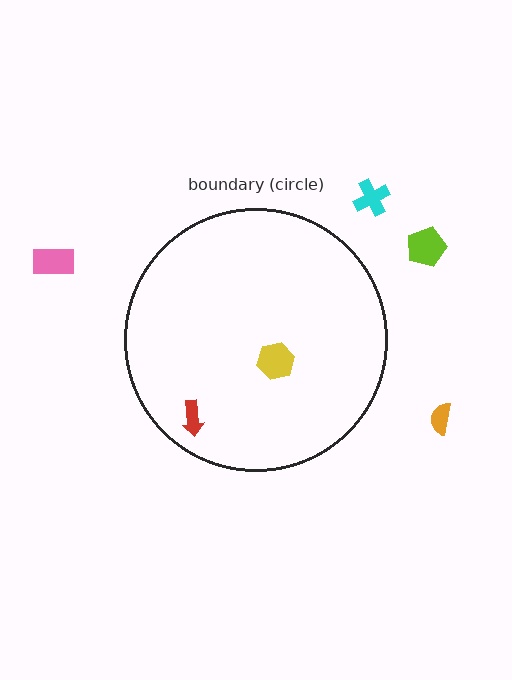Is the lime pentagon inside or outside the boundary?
Outside.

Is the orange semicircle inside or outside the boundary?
Outside.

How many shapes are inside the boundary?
2 inside, 4 outside.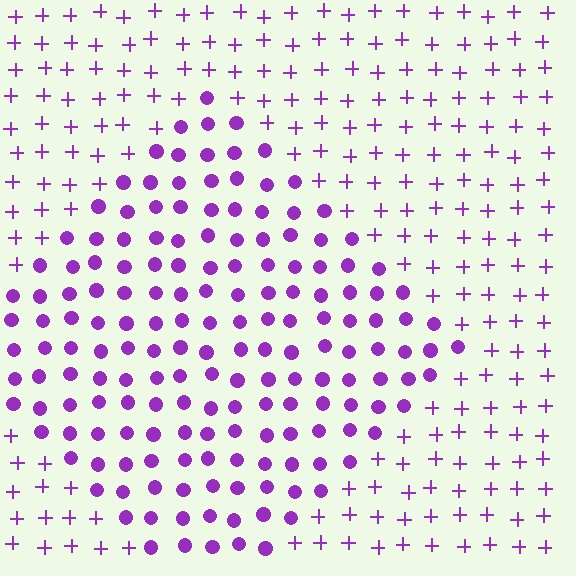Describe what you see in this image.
The image is filled with small purple elements arranged in a uniform grid. A diamond-shaped region contains circles, while the surrounding area contains plus signs. The boundary is defined purely by the change in element shape.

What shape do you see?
I see a diamond.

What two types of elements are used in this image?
The image uses circles inside the diamond region and plus signs outside it.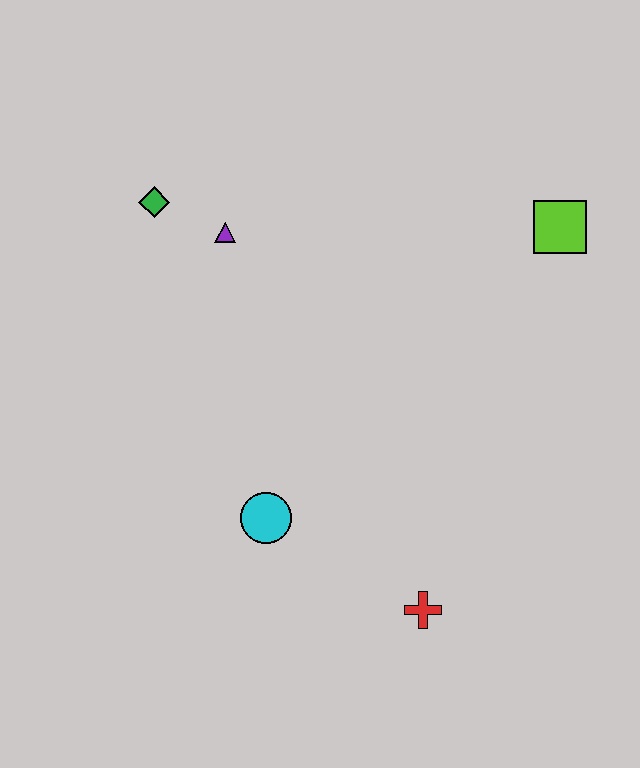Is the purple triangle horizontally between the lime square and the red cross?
No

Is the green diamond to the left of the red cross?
Yes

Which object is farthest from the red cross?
The green diamond is farthest from the red cross.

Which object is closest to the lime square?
The purple triangle is closest to the lime square.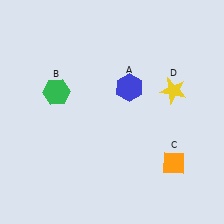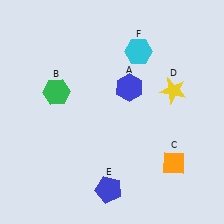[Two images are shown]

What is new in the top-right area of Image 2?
A cyan hexagon (F) was added in the top-right area of Image 2.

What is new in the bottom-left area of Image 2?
A blue pentagon (E) was added in the bottom-left area of Image 2.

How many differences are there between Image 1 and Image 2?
There are 2 differences between the two images.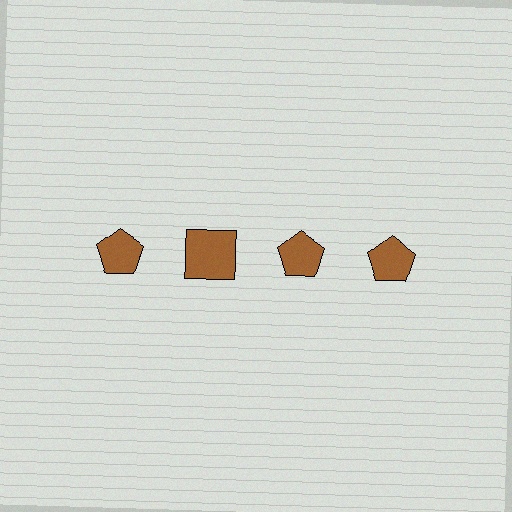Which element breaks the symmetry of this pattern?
The brown square in the top row, second from left column breaks the symmetry. All other shapes are brown pentagons.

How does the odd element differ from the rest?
It has a different shape: square instead of pentagon.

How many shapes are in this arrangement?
There are 4 shapes arranged in a grid pattern.